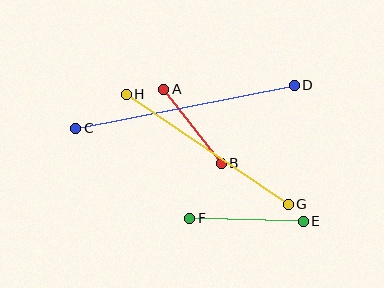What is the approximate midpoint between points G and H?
The midpoint is at approximately (207, 149) pixels.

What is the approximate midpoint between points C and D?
The midpoint is at approximately (185, 107) pixels.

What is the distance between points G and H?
The distance is approximately 196 pixels.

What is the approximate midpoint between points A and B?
The midpoint is at approximately (192, 126) pixels.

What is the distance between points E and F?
The distance is approximately 114 pixels.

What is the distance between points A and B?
The distance is approximately 94 pixels.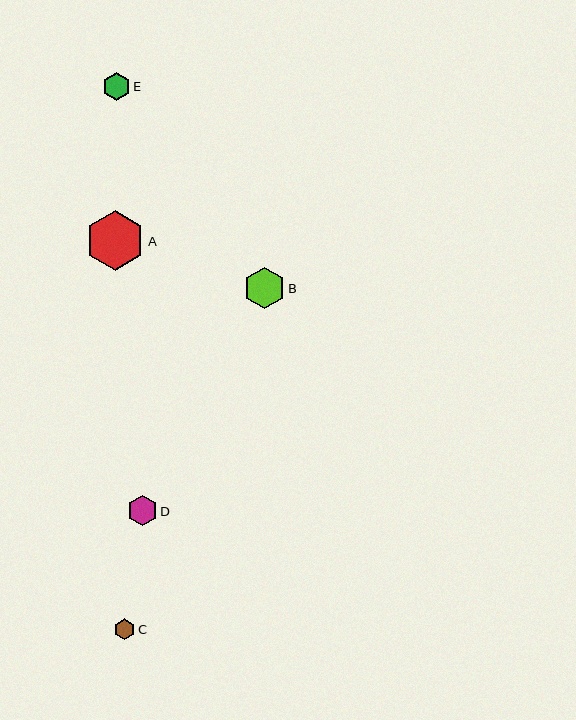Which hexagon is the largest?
Hexagon A is the largest with a size of approximately 59 pixels.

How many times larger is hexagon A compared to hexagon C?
Hexagon A is approximately 2.9 times the size of hexagon C.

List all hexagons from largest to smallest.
From largest to smallest: A, B, D, E, C.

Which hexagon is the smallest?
Hexagon C is the smallest with a size of approximately 21 pixels.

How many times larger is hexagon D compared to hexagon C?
Hexagon D is approximately 1.5 times the size of hexagon C.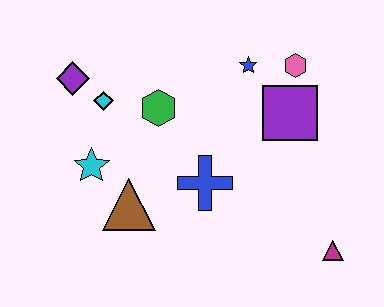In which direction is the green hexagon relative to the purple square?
The green hexagon is to the left of the purple square.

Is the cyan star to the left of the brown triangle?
Yes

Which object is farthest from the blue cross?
The purple diamond is farthest from the blue cross.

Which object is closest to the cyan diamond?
The purple diamond is closest to the cyan diamond.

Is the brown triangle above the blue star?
No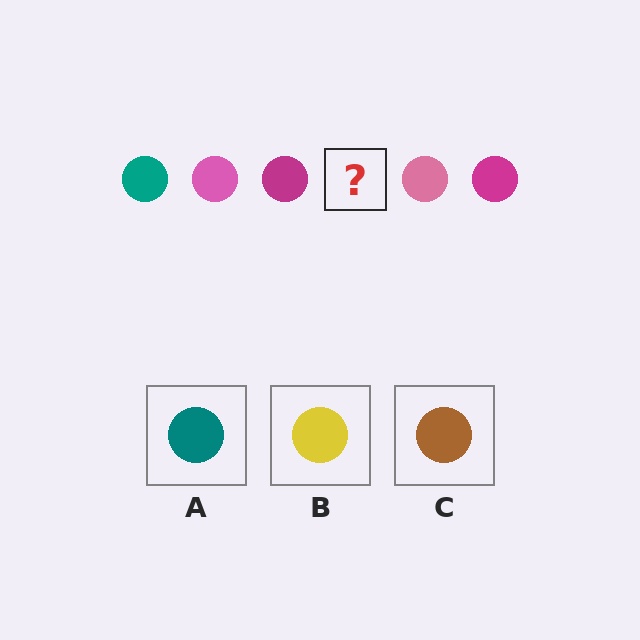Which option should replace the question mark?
Option A.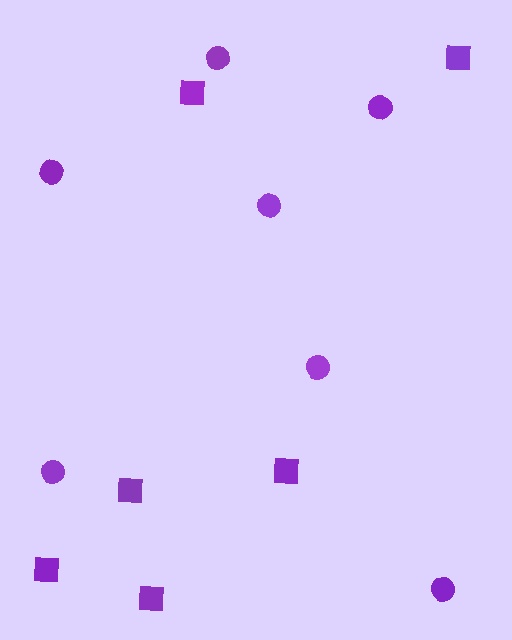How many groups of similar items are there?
There are 2 groups: one group of squares (6) and one group of circles (7).